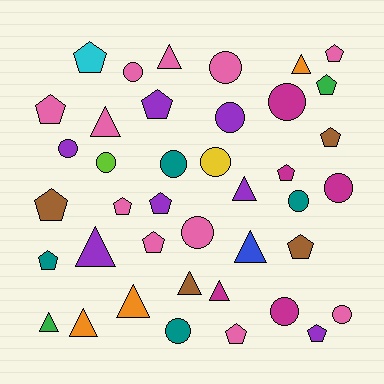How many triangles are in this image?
There are 11 triangles.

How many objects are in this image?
There are 40 objects.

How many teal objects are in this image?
There are 4 teal objects.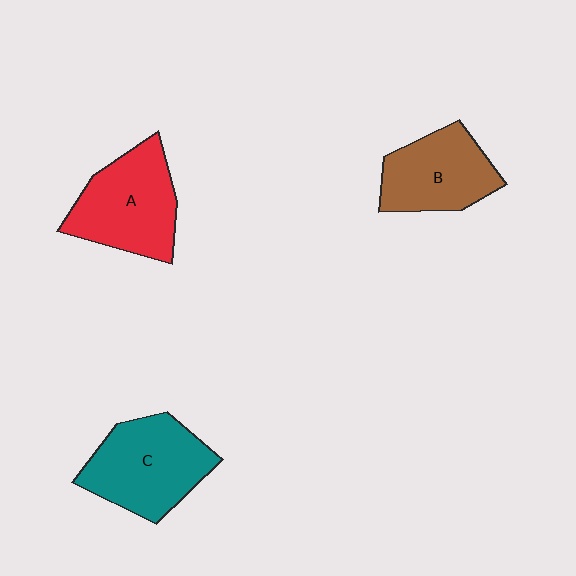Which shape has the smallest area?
Shape B (brown).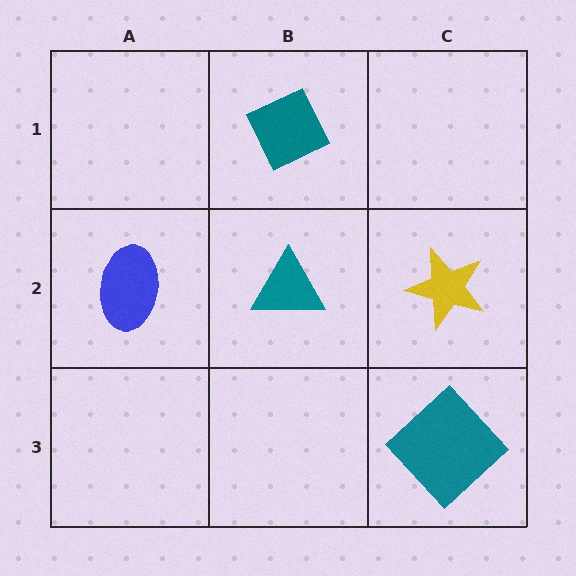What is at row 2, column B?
A teal triangle.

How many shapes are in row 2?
3 shapes.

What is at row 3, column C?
A teal diamond.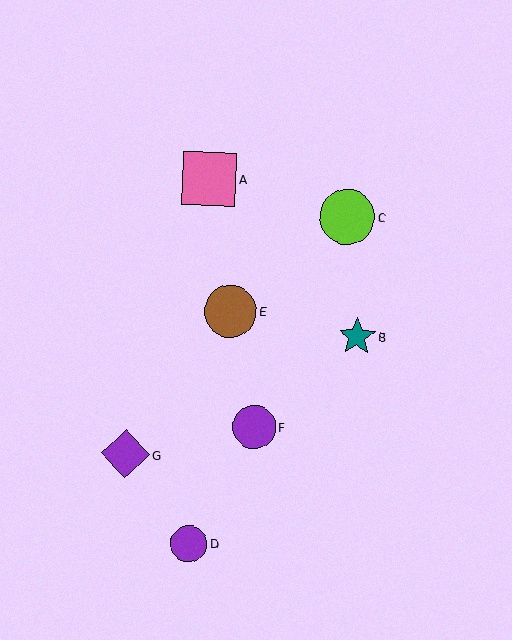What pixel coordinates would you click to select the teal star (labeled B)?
Click at (357, 337) to select the teal star B.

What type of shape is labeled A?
Shape A is a pink square.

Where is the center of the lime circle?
The center of the lime circle is at (347, 217).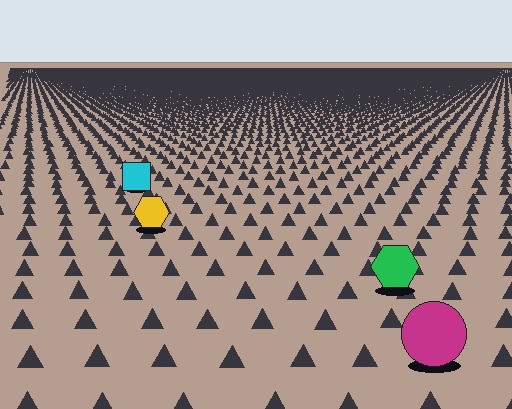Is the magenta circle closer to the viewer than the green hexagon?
Yes. The magenta circle is closer — you can tell from the texture gradient: the ground texture is coarser near it.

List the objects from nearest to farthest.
From nearest to farthest: the magenta circle, the green hexagon, the yellow hexagon, the cyan square.